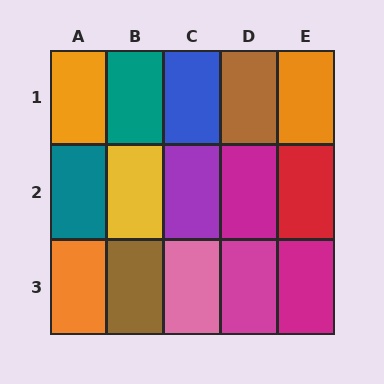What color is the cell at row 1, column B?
Teal.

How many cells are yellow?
1 cell is yellow.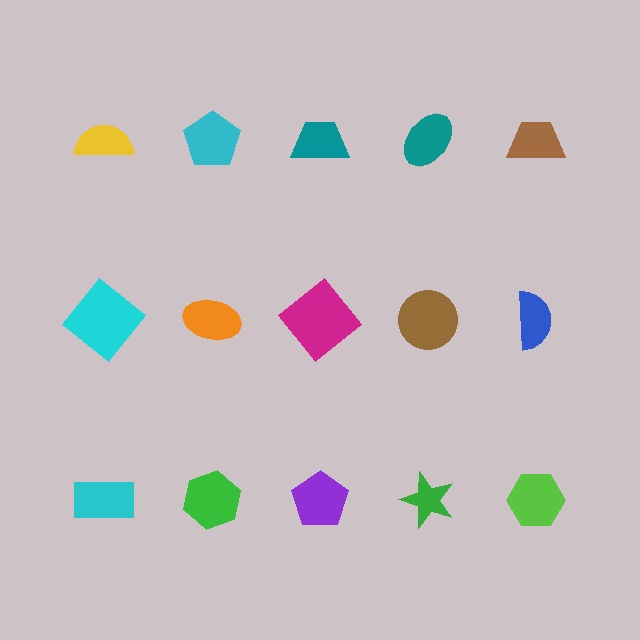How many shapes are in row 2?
5 shapes.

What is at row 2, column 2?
An orange ellipse.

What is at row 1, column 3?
A teal trapezoid.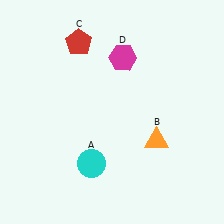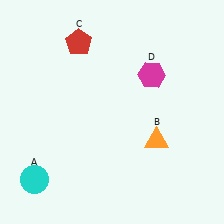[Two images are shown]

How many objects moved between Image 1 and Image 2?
2 objects moved between the two images.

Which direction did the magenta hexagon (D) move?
The magenta hexagon (D) moved right.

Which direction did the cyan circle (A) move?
The cyan circle (A) moved left.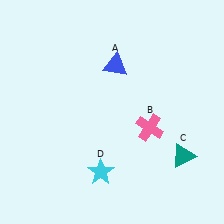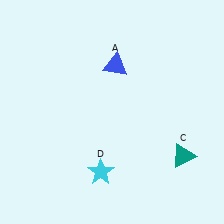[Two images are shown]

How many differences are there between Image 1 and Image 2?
There is 1 difference between the two images.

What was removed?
The pink cross (B) was removed in Image 2.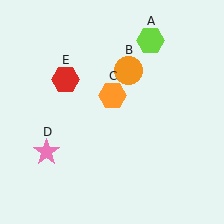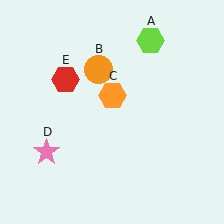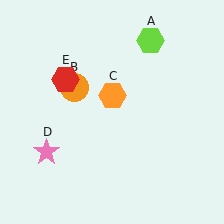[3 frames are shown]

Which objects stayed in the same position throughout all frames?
Lime hexagon (object A) and orange hexagon (object C) and pink star (object D) and red hexagon (object E) remained stationary.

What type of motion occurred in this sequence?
The orange circle (object B) rotated counterclockwise around the center of the scene.